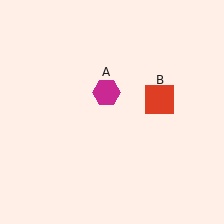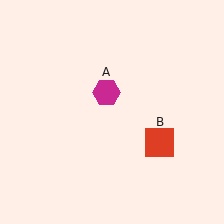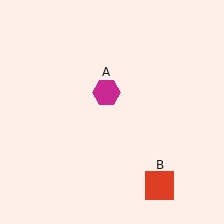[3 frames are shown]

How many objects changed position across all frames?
1 object changed position: red square (object B).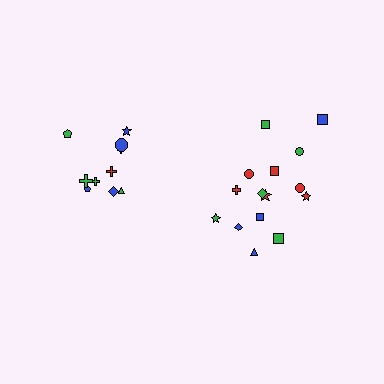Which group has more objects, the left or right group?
The right group.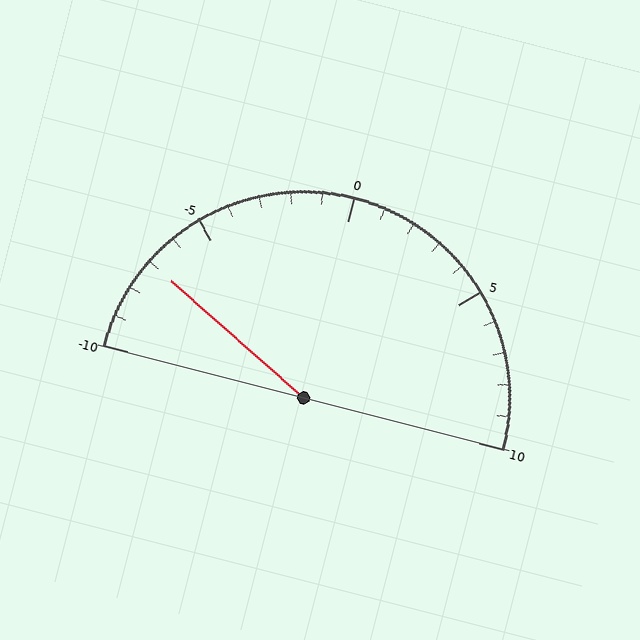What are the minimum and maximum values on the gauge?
The gauge ranges from -10 to 10.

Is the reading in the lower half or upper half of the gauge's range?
The reading is in the lower half of the range (-10 to 10).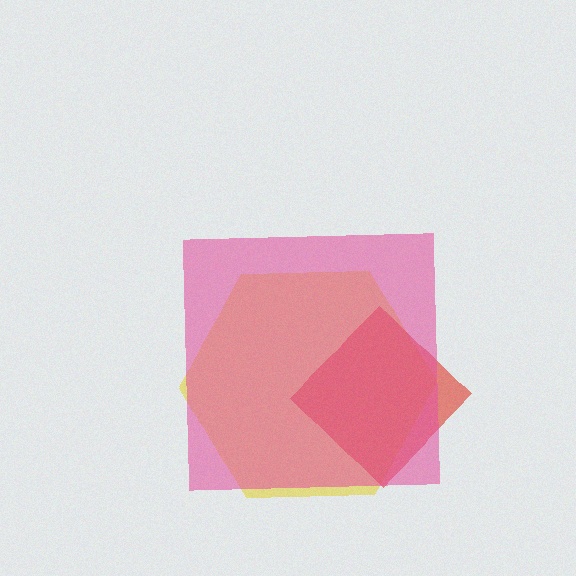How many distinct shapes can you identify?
There are 3 distinct shapes: a yellow hexagon, a red diamond, a pink square.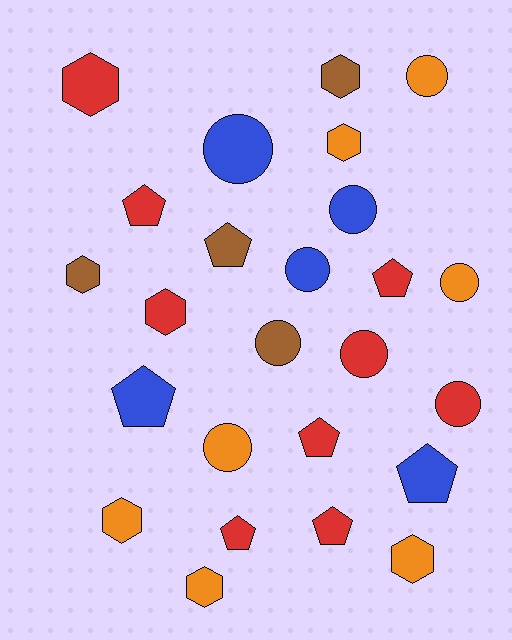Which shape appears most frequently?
Circle, with 9 objects.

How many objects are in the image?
There are 25 objects.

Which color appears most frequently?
Red, with 9 objects.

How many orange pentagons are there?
There are no orange pentagons.